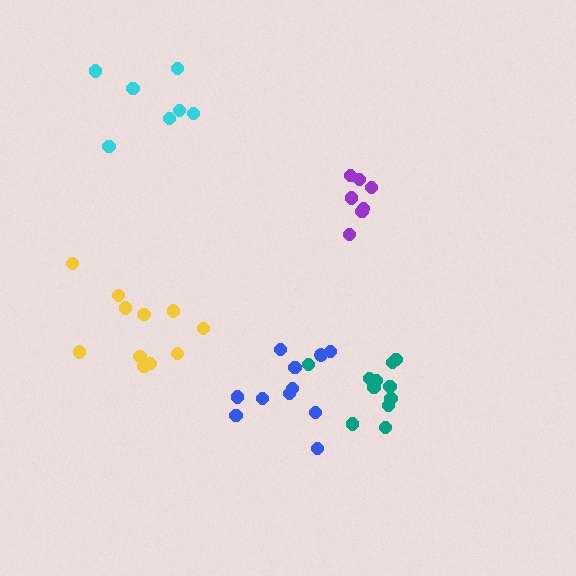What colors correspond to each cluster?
The clusters are colored: blue, purple, cyan, teal, yellow.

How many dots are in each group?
Group 1: 11 dots, Group 2: 7 dots, Group 3: 7 dots, Group 4: 11 dots, Group 5: 11 dots (47 total).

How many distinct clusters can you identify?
There are 5 distinct clusters.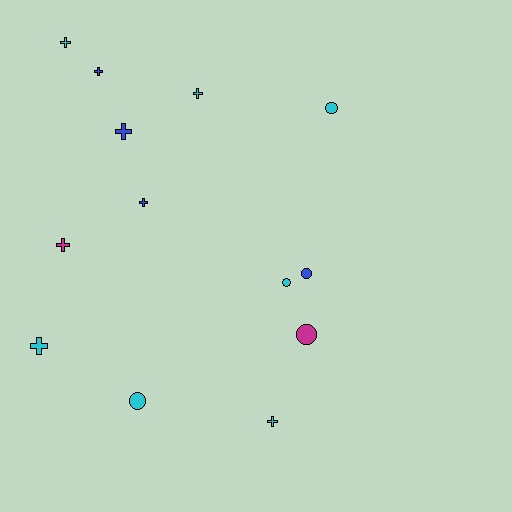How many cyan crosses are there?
There are 4 cyan crosses.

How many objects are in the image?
There are 13 objects.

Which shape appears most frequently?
Cross, with 8 objects.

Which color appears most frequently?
Cyan, with 7 objects.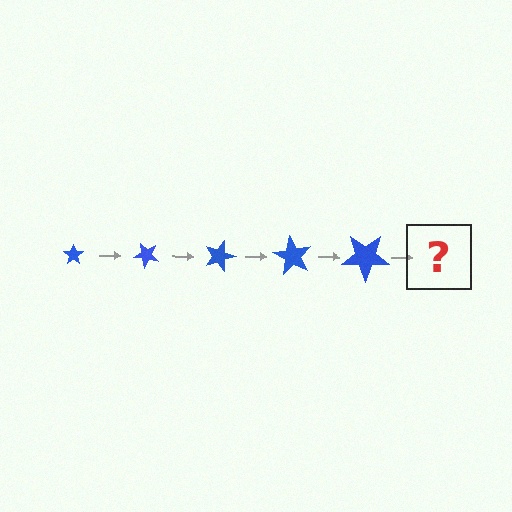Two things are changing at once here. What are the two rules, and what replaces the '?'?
The two rules are that the star grows larger each step and it rotates 45 degrees each step. The '?' should be a star, larger than the previous one and rotated 225 degrees from the start.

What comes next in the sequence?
The next element should be a star, larger than the previous one and rotated 225 degrees from the start.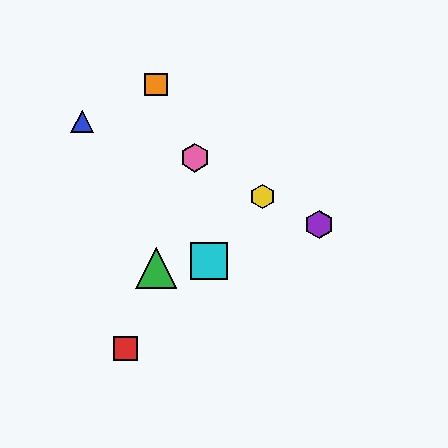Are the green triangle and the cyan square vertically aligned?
No, the green triangle is at x≈156 and the cyan square is at x≈209.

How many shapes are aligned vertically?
2 shapes (the green triangle, the orange square) are aligned vertically.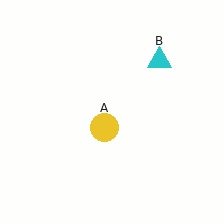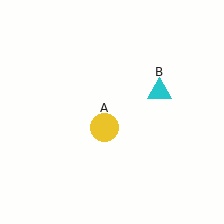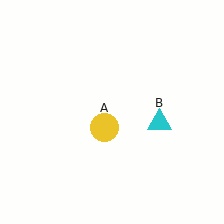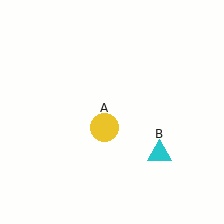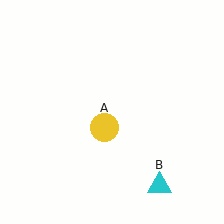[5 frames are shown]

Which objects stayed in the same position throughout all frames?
Yellow circle (object A) remained stationary.